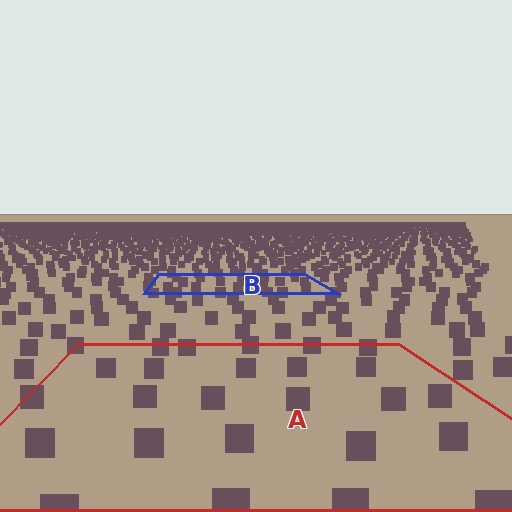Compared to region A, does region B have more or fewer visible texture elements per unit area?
Region B has more texture elements per unit area — they are packed more densely because it is farther away.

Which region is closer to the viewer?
Region A is closer. The texture elements there are larger and more spread out.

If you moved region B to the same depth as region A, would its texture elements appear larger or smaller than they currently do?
They would appear larger. At a closer depth, the same texture elements are projected at a bigger on-screen size.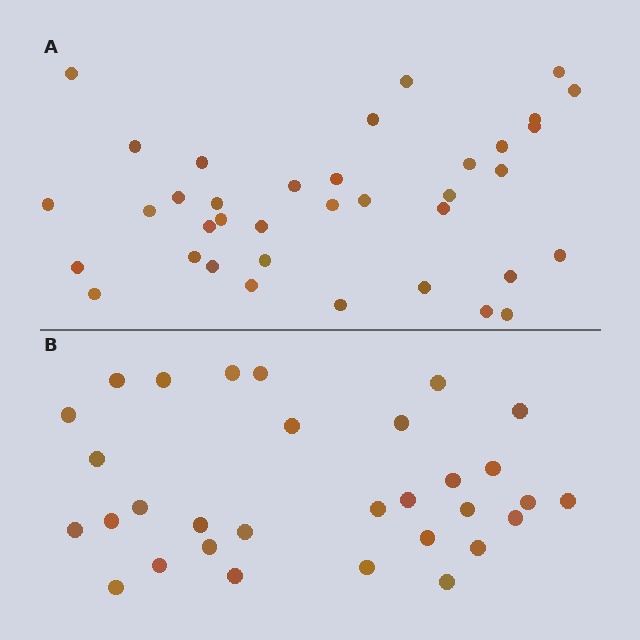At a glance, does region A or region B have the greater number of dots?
Region A (the top region) has more dots.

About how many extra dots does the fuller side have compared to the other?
Region A has about 6 more dots than region B.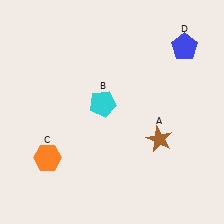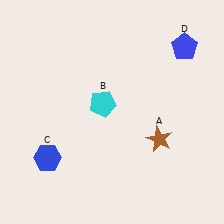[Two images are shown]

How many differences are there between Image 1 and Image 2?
There is 1 difference between the two images.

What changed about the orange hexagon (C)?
In Image 1, C is orange. In Image 2, it changed to blue.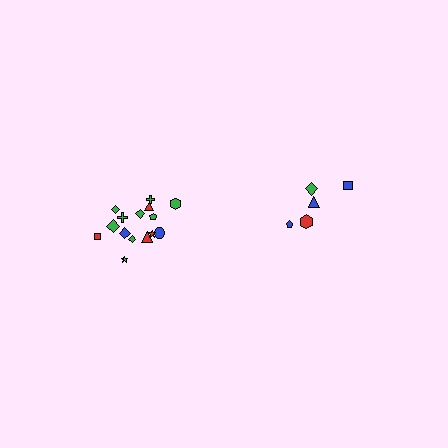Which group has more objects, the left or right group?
The left group.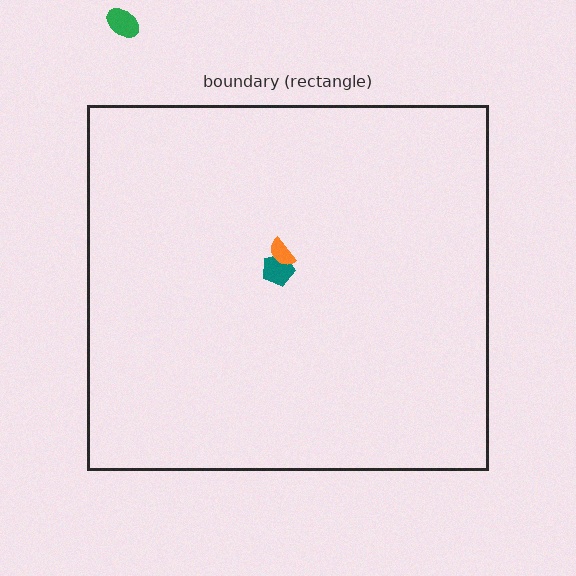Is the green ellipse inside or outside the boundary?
Outside.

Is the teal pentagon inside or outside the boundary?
Inside.